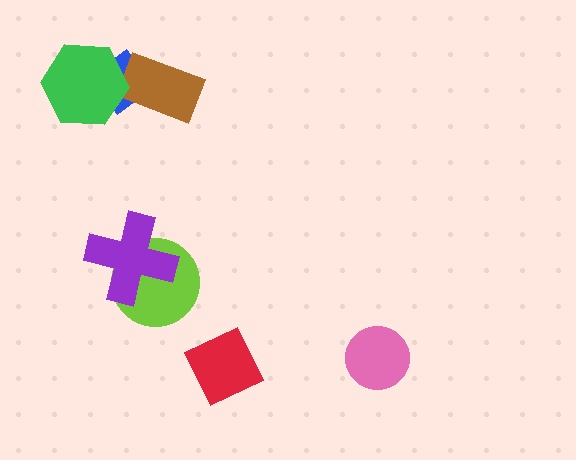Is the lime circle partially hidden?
Yes, it is partially covered by another shape.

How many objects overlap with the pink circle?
0 objects overlap with the pink circle.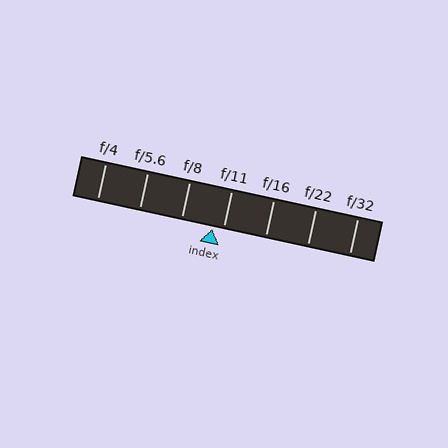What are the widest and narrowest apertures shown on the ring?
The widest aperture shown is f/4 and the narrowest is f/32.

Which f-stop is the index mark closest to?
The index mark is closest to f/11.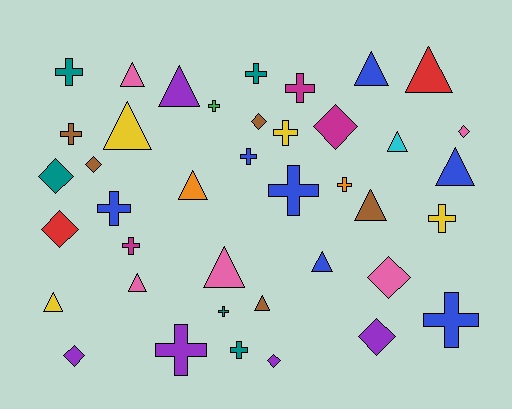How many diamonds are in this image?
There are 10 diamonds.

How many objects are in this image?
There are 40 objects.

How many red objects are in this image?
There are 2 red objects.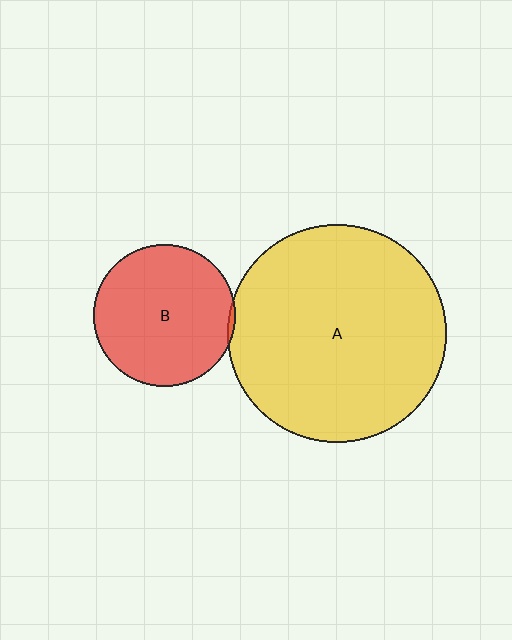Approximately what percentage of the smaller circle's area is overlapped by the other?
Approximately 5%.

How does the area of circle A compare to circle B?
Approximately 2.4 times.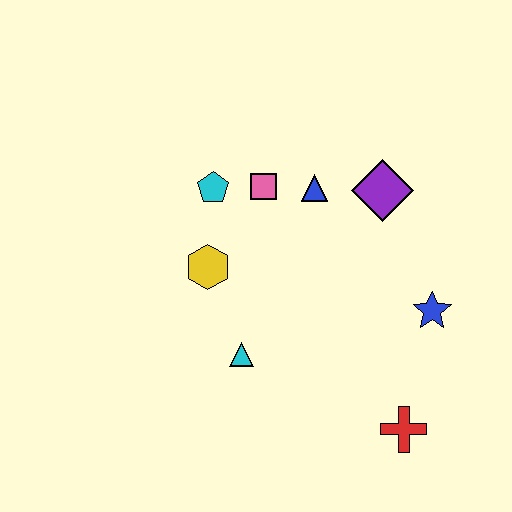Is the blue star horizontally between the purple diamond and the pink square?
No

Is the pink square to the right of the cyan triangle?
Yes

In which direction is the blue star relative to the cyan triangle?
The blue star is to the right of the cyan triangle.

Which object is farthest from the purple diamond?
The red cross is farthest from the purple diamond.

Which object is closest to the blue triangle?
The pink square is closest to the blue triangle.